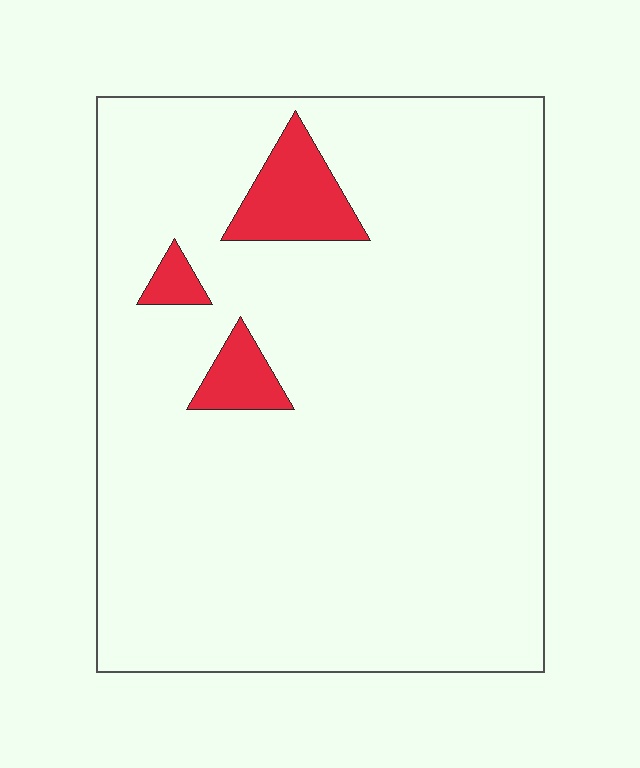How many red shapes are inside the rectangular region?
3.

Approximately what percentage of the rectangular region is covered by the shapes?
Approximately 5%.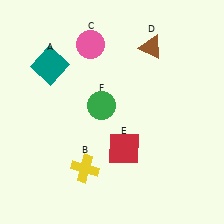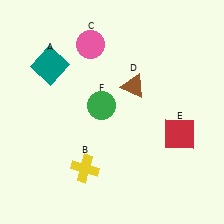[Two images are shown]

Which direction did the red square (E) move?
The red square (E) moved right.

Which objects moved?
The objects that moved are: the brown triangle (D), the red square (E).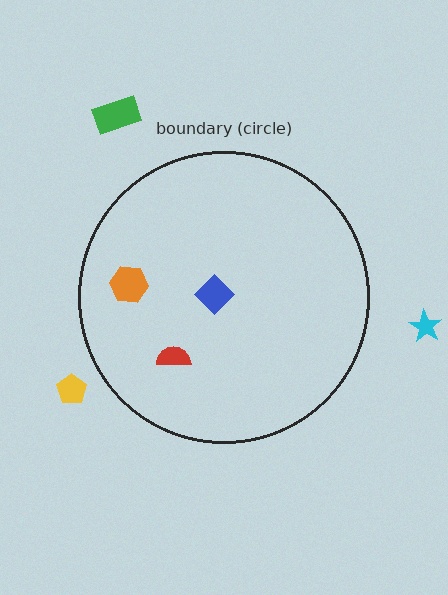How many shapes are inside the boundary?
3 inside, 3 outside.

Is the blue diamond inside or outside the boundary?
Inside.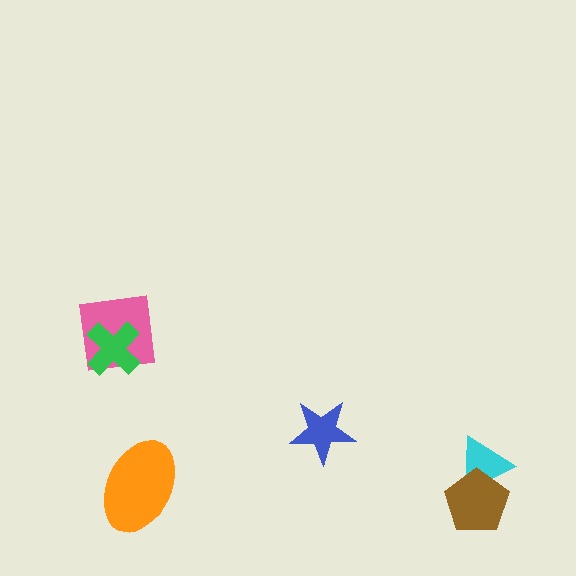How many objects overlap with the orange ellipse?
0 objects overlap with the orange ellipse.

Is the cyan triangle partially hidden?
Yes, it is partially covered by another shape.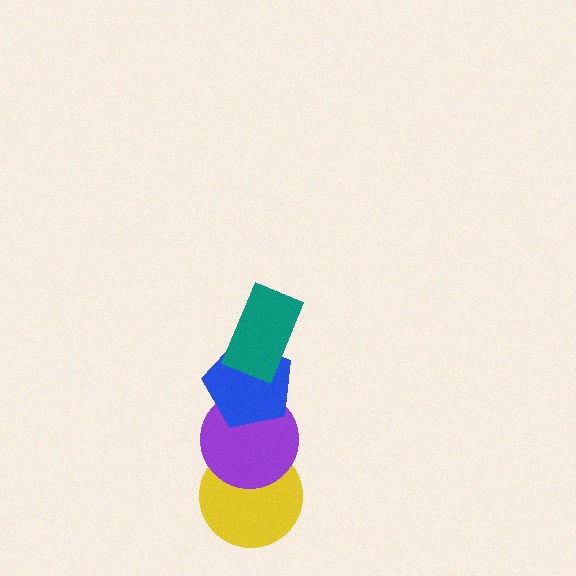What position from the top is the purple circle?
The purple circle is 3rd from the top.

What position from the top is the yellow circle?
The yellow circle is 4th from the top.